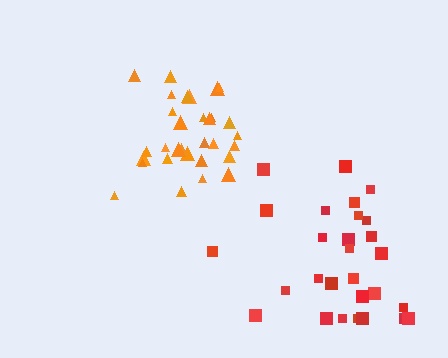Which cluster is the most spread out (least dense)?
Red.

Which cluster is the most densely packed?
Orange.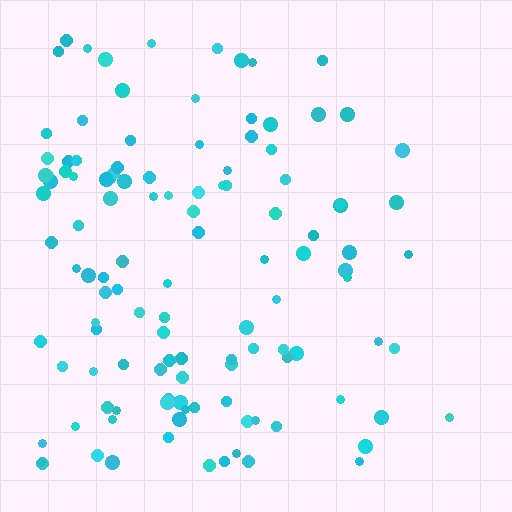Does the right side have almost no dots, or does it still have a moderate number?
Still a moderate number, just noticeably fewer than the left.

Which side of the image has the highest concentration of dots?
The left.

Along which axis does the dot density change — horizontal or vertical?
Horizontal.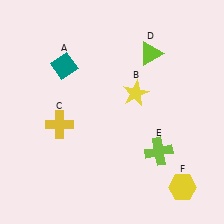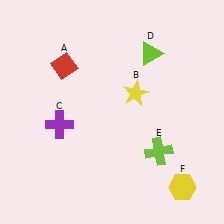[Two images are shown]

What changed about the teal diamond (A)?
In Image 1, A is teal. In Image 2, it changed to red.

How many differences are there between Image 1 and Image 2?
There are 2 differences between the two images.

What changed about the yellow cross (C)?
In Image 1, C is yellow. In Image 2, it changed to purple.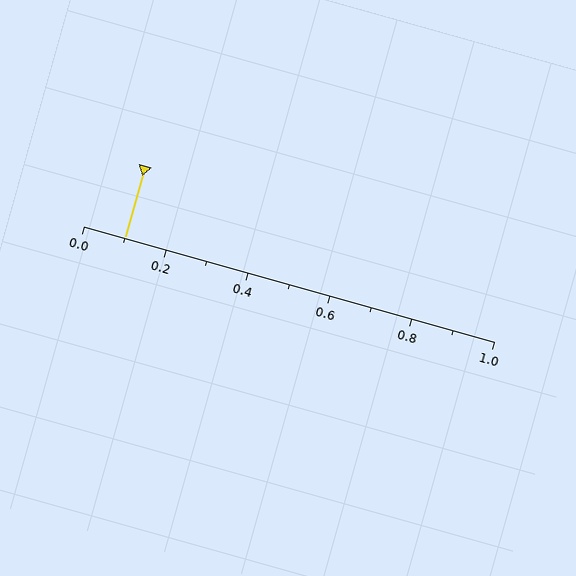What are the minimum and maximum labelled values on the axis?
The axis runs from 0.0 to 1.0.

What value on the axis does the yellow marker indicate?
The marker indicates approximately 0.1.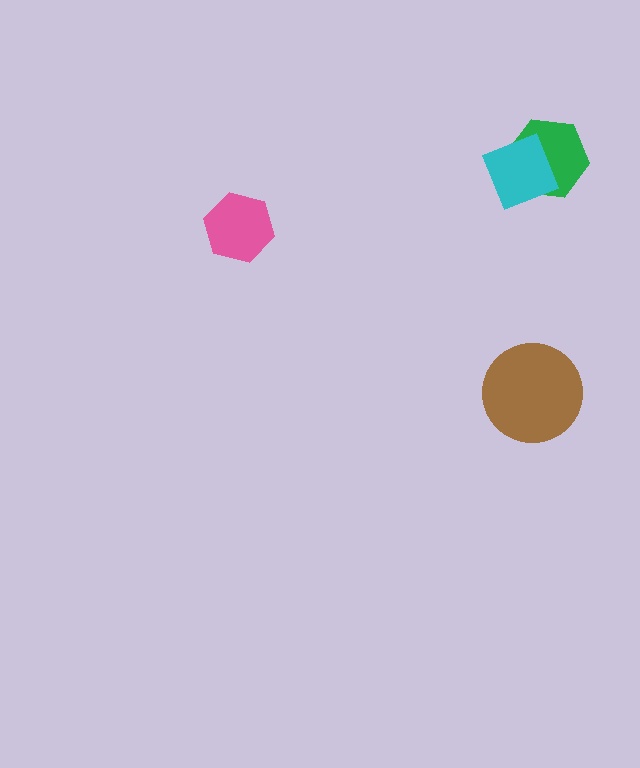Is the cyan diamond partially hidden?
No, no other shape covers it.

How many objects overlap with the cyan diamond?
1 object overlaps with the cyan diamond.